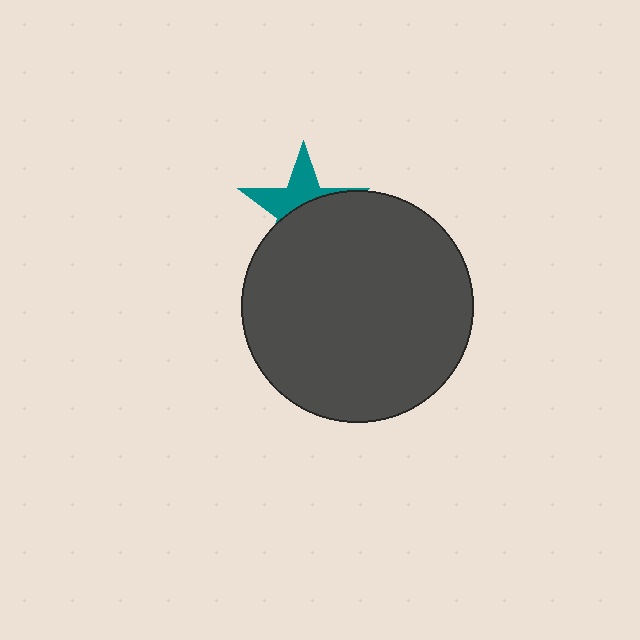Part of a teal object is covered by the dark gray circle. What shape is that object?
It is a star.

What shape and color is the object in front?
The object in front is a dark gray circle.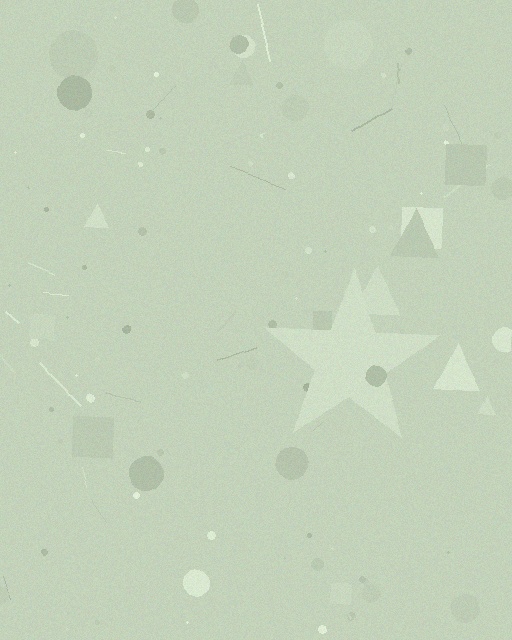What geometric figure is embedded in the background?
A star is embedded in the background.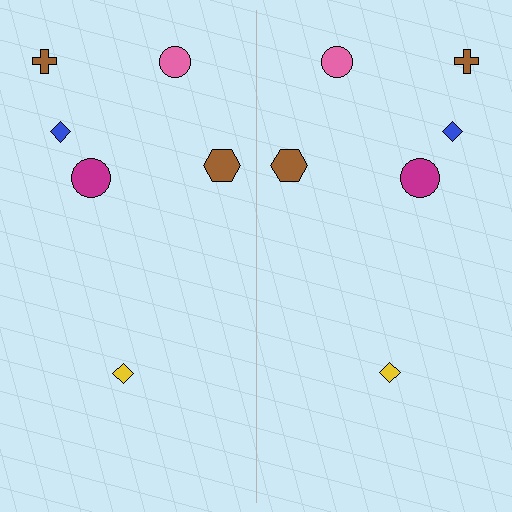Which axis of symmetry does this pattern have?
The pattern has a vertical axis of symmetry running through the center of the image.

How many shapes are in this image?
There are 12 shapes in this image.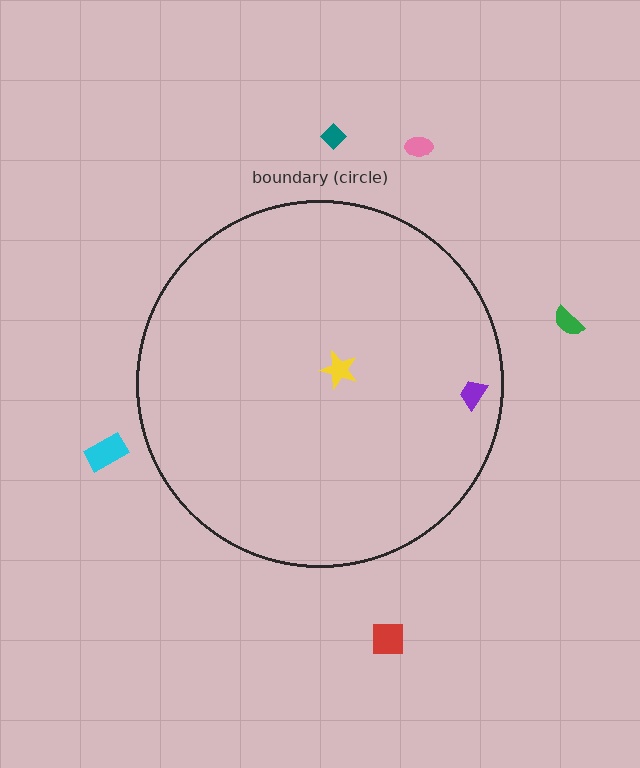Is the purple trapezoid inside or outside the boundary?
Inside.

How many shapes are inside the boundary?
2 inside, 5 outside.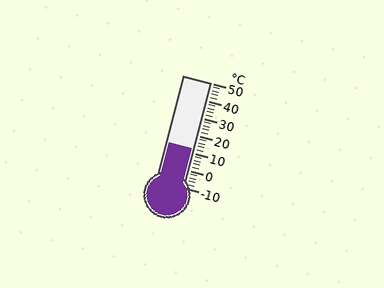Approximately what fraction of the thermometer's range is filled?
The thermometer is filled to approximately 35% of its range.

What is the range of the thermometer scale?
The thermometer scale ranges from -10°C to 50°C.